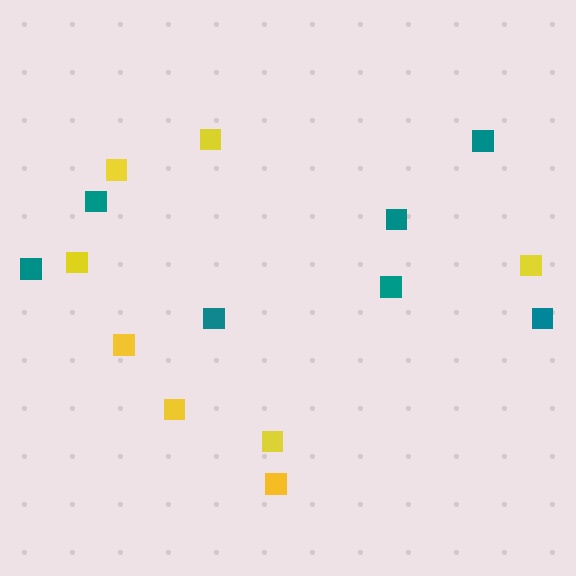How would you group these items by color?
There are 2 groups: one group of teal squares (7) and one group of yellow squares (8).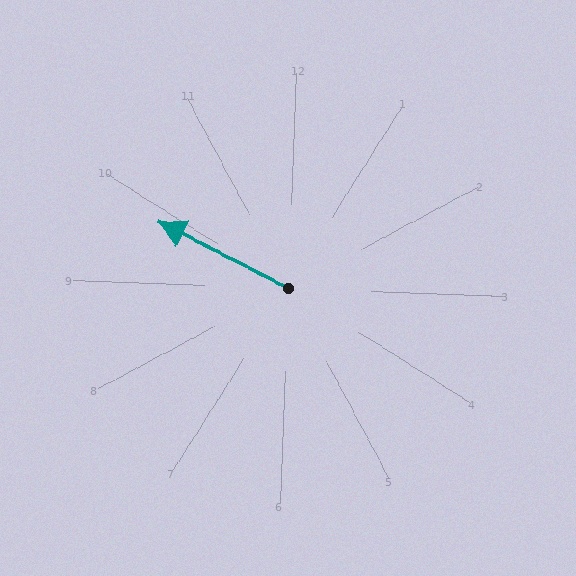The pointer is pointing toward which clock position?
Roughly 10 o'clock.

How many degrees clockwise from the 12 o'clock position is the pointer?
Approximately 295 degrees.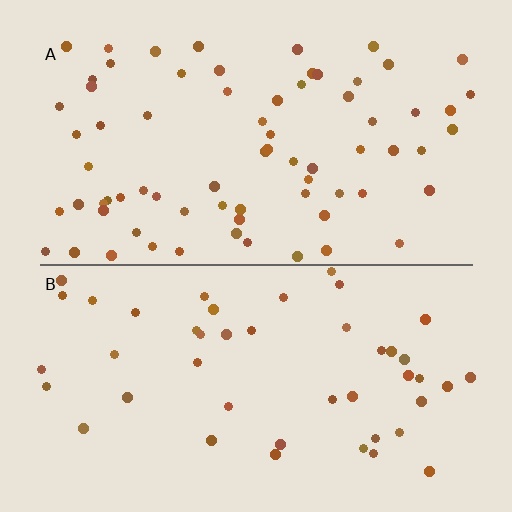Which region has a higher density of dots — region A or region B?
A (the top).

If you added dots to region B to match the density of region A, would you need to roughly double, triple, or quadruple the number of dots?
Approximately double.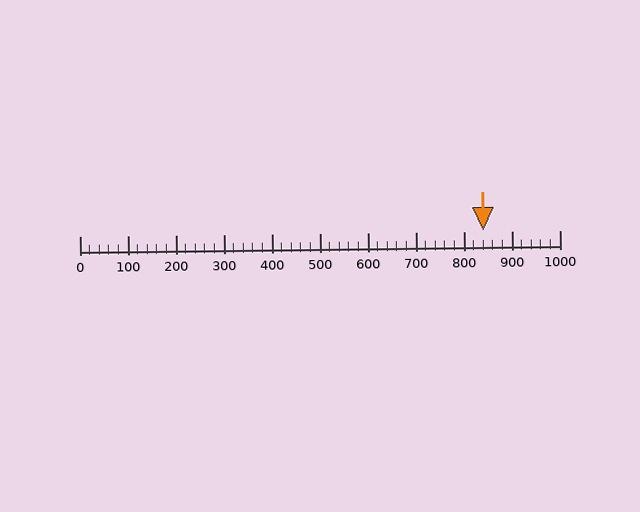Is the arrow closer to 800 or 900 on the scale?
The arrow is closer to 800.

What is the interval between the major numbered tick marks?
The major tick marks are spaced 100 units apart.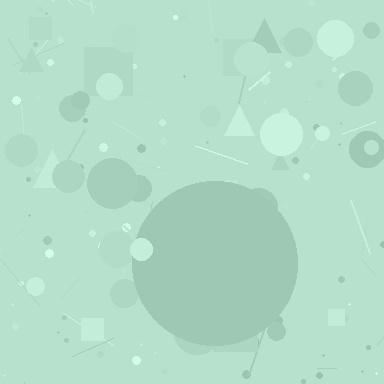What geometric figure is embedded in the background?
A circle is embedded in the background.